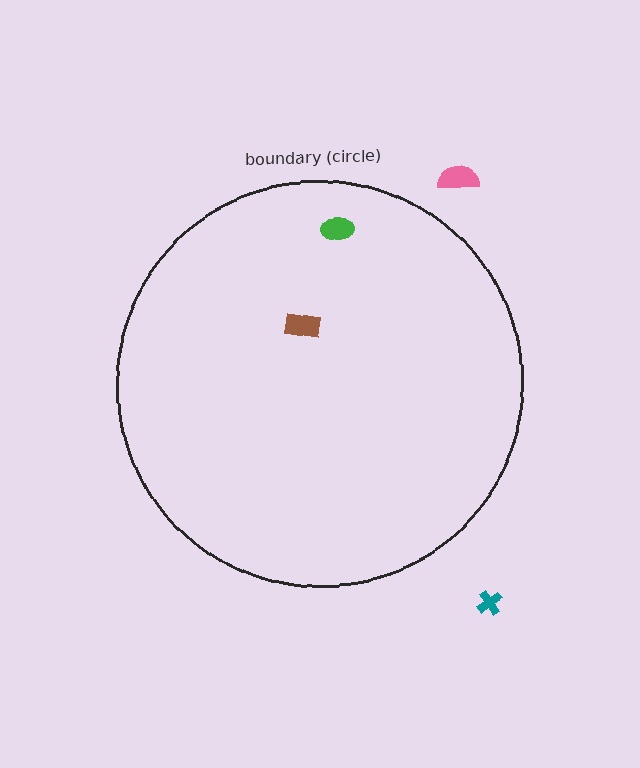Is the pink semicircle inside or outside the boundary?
Outside.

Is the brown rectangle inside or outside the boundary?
Inside.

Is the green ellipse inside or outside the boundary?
Inside.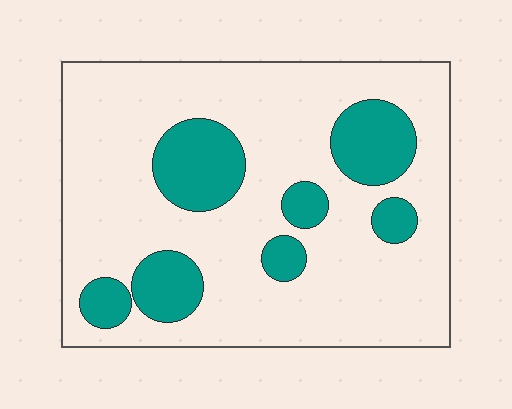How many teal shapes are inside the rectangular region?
7.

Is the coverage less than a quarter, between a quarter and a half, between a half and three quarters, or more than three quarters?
Less than a quarter.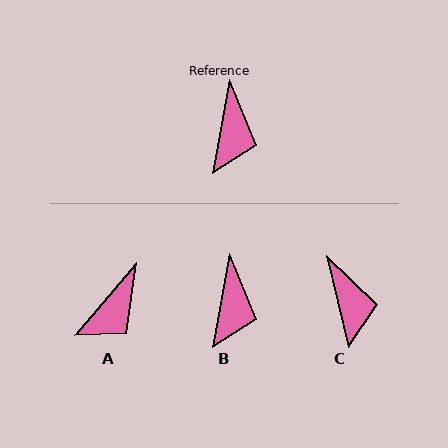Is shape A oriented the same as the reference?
No, it is off by about 30 degrees.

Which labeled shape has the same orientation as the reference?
B.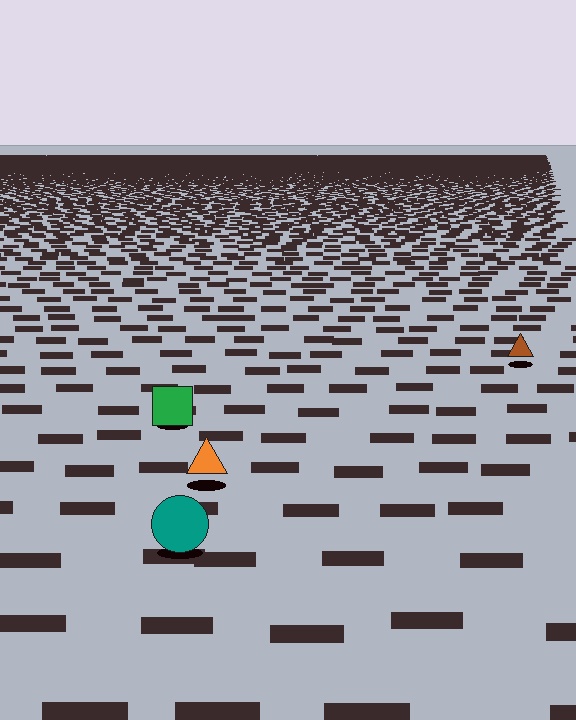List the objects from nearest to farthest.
From nearest to farthest: the teal circle, the orange triangle, the green square, the brown triangle.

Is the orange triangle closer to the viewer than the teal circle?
No. The teal circle is closer — you can tell from the texture gradient: the ground texture is coarser near it.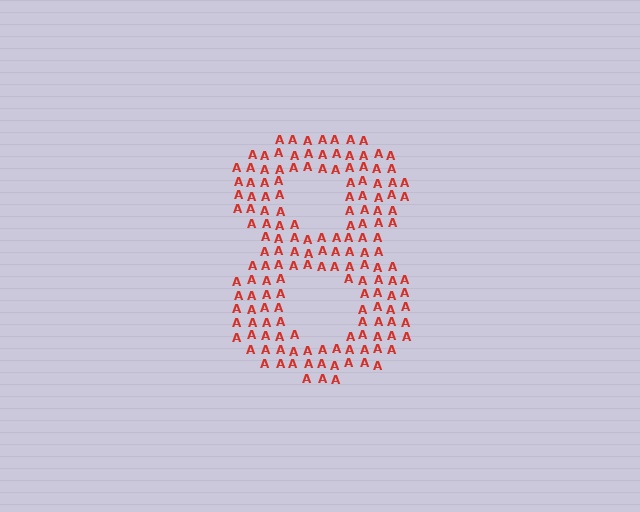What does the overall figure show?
The overall figure shows the digit 8.